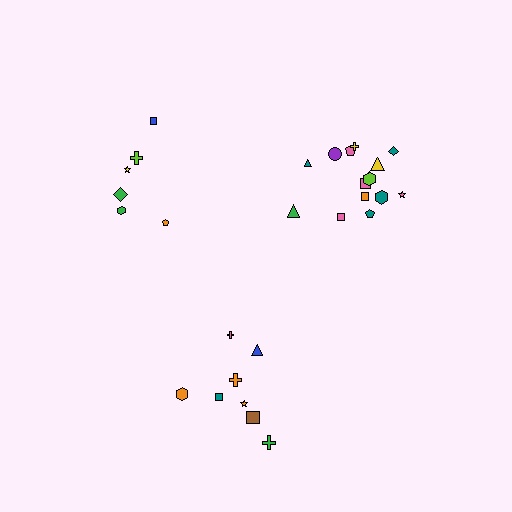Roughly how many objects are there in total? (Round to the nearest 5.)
Roughly 30 objects in total.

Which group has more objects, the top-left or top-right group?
The top-right group.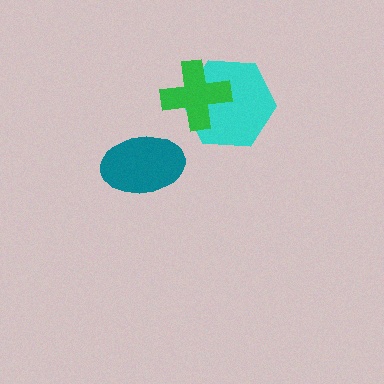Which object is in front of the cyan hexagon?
The green cross is in front of the cyan hexagon.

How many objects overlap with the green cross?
1 object overlaps with the green cross.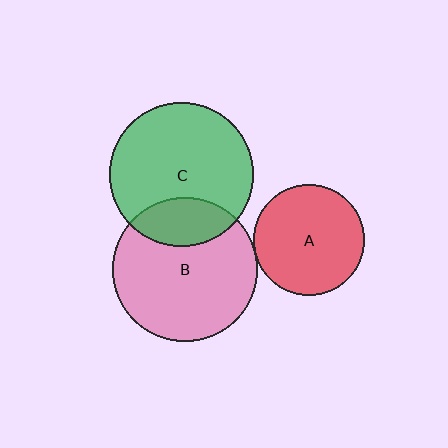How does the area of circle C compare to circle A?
Approximately 1.7 times.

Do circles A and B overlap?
Yes.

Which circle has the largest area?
Circle B (pink).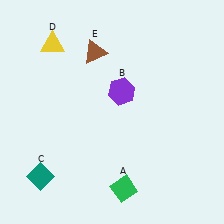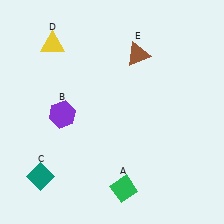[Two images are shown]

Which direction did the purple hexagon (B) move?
The purple hexagon (B) moved left.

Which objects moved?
The objects that moved are: the purple hexagon (B), the brown triangle (E).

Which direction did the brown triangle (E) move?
The brown triangle (E) moved right.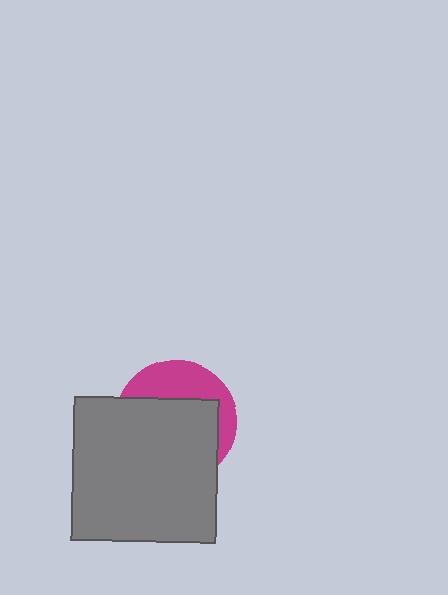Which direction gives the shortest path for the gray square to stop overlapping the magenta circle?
Moving down gives the shortest separation.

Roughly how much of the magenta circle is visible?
A small part of it is visible (roughly 35%).